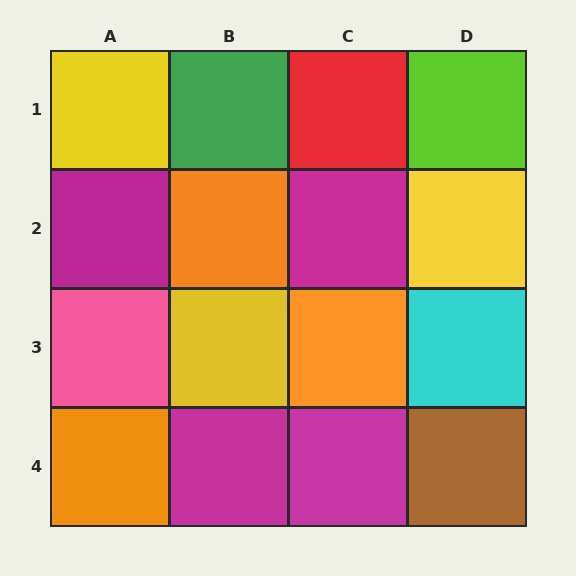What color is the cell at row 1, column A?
Yellow.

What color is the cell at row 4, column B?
Magenta.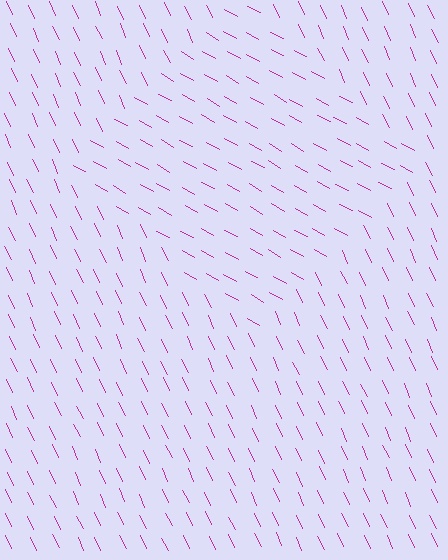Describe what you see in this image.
The image is filled with small magenta line segments. A diamond region in the image has lines oriented differently from the surrounding lines, creating a visible texture boundary.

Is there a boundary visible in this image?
Yes, there is a texture boundary formed by a change in line orientation.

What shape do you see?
I see a diamond.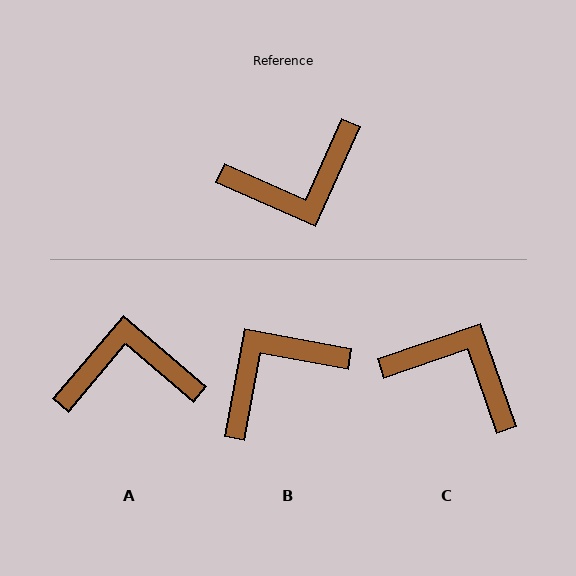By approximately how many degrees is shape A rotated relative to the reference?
Approximately 164 degrees counter-clockwise.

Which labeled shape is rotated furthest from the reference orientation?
B, about 167 degrees away.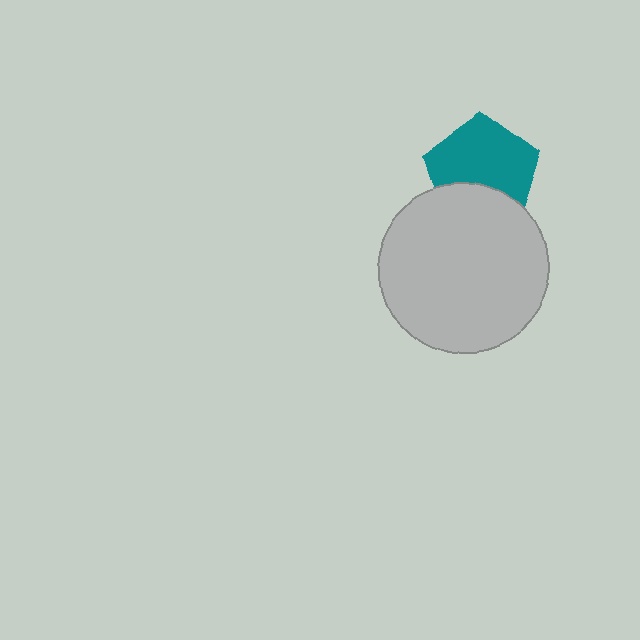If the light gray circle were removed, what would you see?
You would see the complete teal pentagon.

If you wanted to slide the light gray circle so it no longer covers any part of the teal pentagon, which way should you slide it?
Slide it down — that is the most direct way to separate the two shapes.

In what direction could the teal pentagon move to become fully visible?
The teal pentagon could move up. That would shift it out from behind the light gray circle entirely.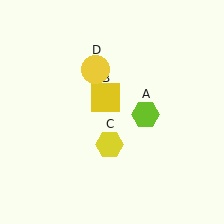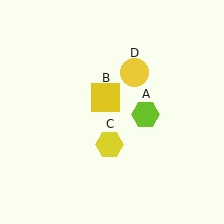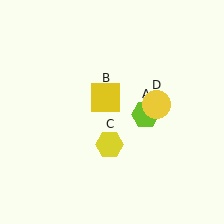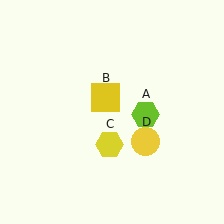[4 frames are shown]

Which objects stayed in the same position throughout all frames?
Lime hexagon (object A) and yellow square (object B) and yellow hexagon (object C) remained stationary.